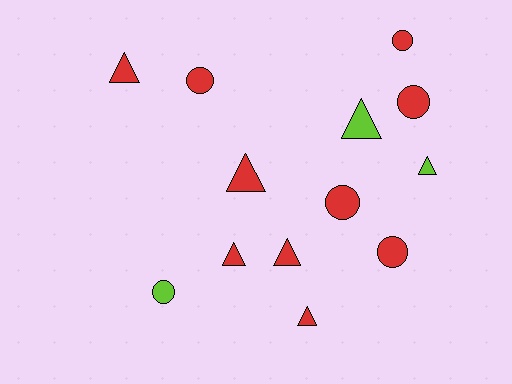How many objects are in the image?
There are 13 objects.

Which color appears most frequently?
Red, with 10 objects.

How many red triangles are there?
There are 5 red triangles.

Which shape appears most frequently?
Triangle, with 7 objects.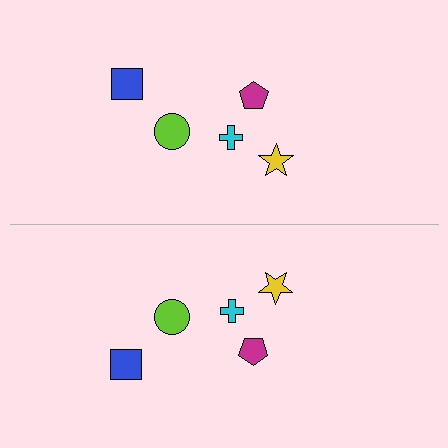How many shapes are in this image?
There are 10 shapes in this image.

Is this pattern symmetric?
Yes, this pattern has bilateral (reflection) symmetry.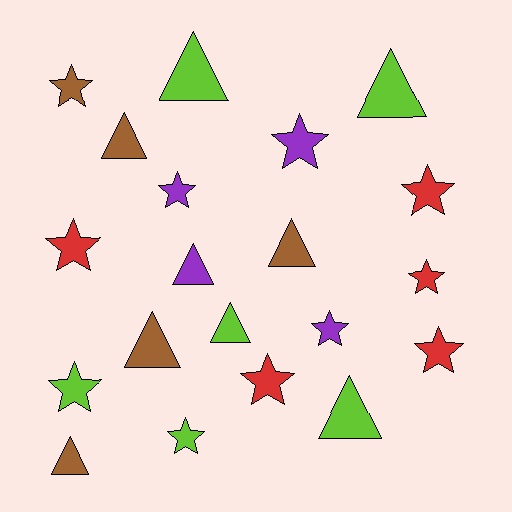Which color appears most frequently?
Lime, with 6 objects.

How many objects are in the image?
There are 20 objects.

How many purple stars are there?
There are 3 purple stars.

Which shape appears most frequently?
Star, with 11 objects.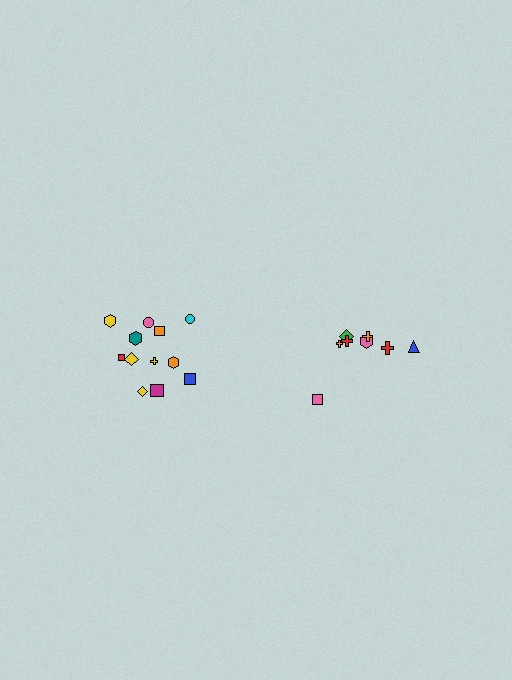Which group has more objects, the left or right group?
The left group.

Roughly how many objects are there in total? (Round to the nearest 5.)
Roughly 20 objects in total.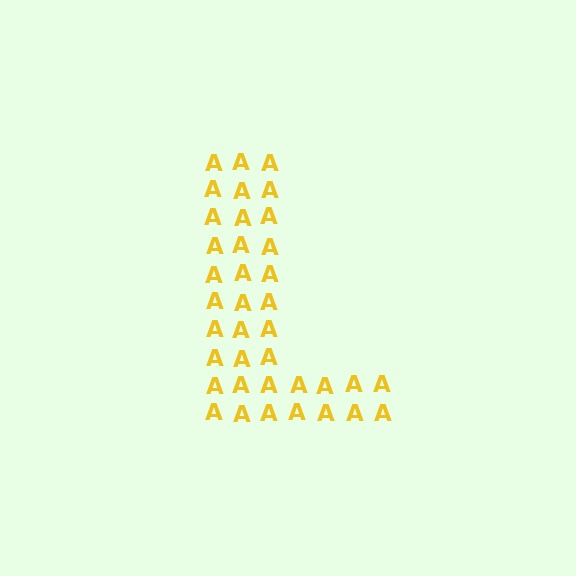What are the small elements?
The small elements are letter A's.